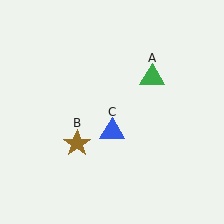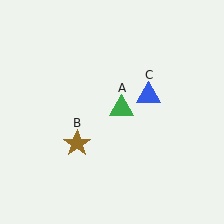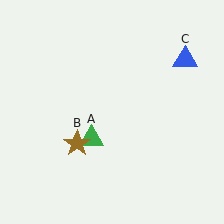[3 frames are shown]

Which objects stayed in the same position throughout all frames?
Brown star (object B) remained stationary.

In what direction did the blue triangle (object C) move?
The blue triangle (object C) moved up and to the right.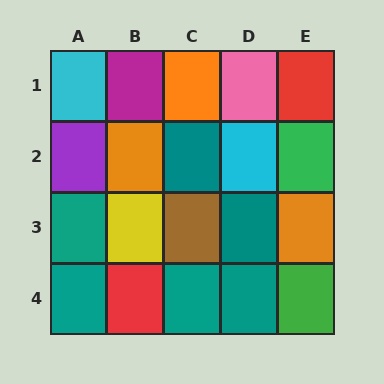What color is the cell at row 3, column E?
Orange.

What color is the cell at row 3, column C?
Brown.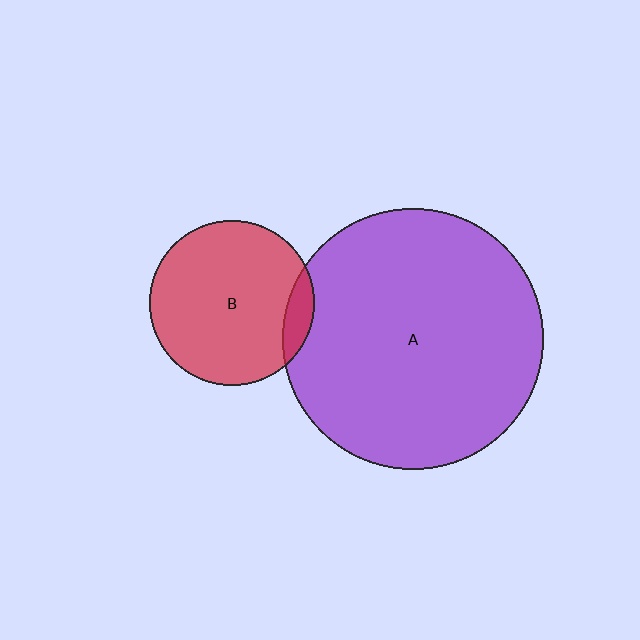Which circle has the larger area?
Circle A (purple).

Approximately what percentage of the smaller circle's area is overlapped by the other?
Approximately 10%.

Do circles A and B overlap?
Yes.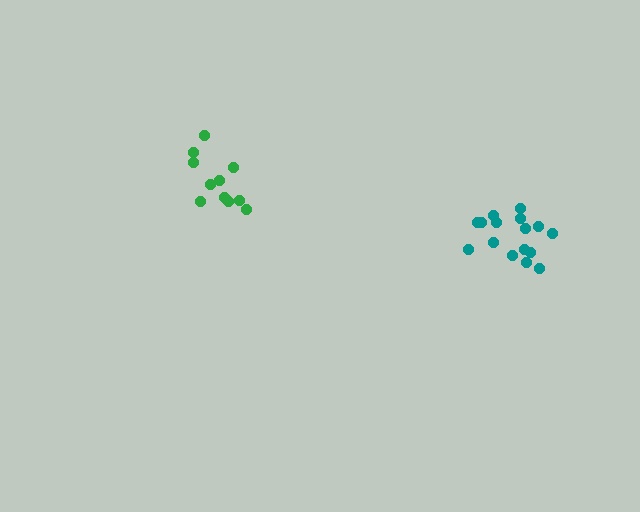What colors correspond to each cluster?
The clusters are colored: teal, green.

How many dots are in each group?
Group 1: 16 dots, Group 2: 11 dots (27 total).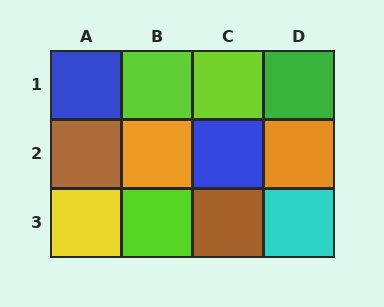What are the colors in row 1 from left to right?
Blue, lime, lime, green.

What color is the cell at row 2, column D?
Orange.